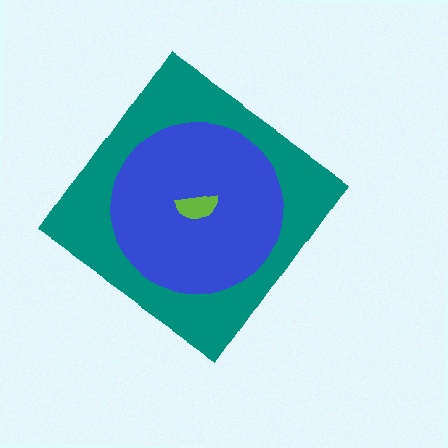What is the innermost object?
The lime semicircle.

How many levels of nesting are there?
3.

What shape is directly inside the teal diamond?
The blue circle.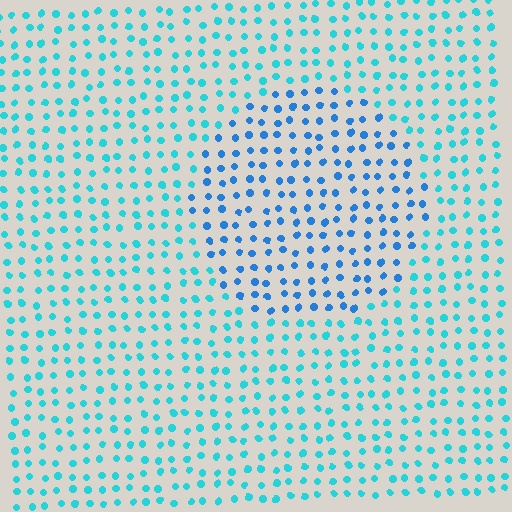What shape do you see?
I see a circle.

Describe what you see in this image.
The image is filled with small cyan elements in a uniform arrangement. A circle-shaped region is visible where the elements are tinted to a slightly different hue, forming a subtle color boundary.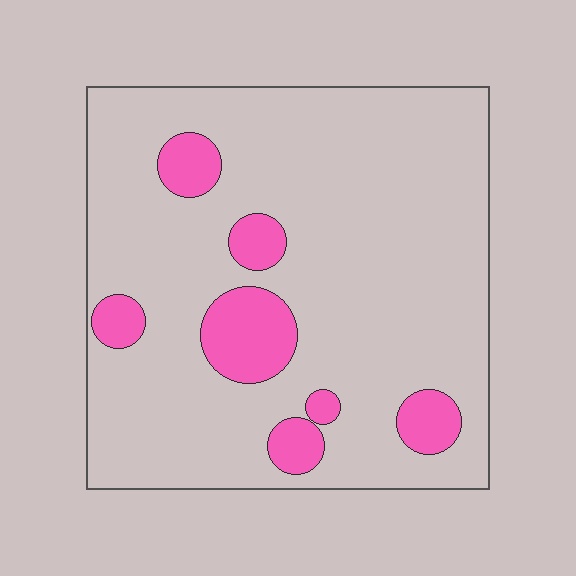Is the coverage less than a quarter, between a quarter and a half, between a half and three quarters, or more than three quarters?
Less than a quarter.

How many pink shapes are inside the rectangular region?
7.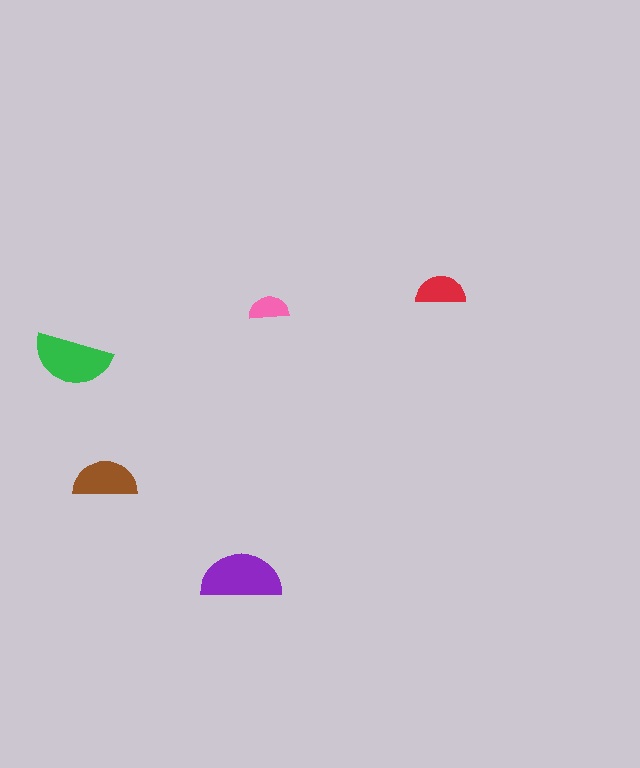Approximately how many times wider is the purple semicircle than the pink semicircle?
About 2 times wider.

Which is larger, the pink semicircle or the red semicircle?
The red one.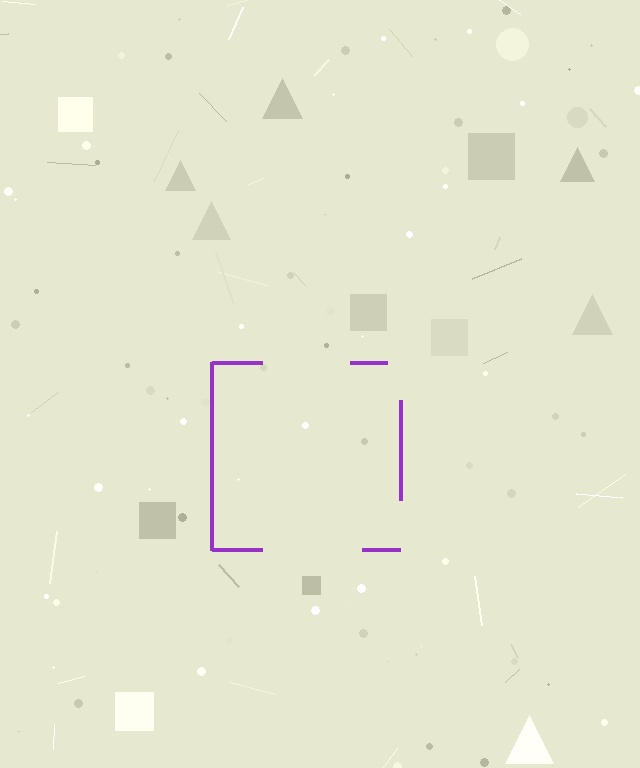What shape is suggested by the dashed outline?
The dashed outline suggests a square.